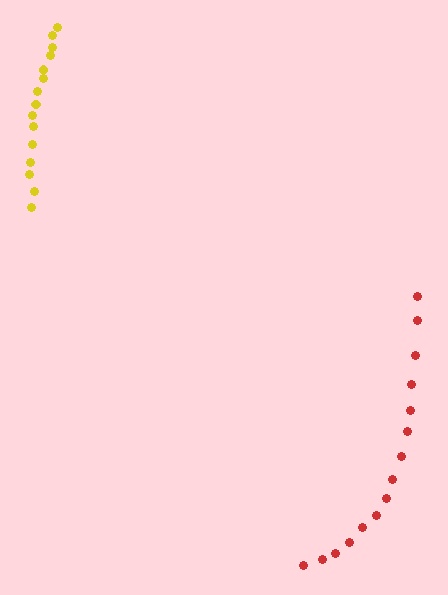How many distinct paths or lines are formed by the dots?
There are 2 distinct paths.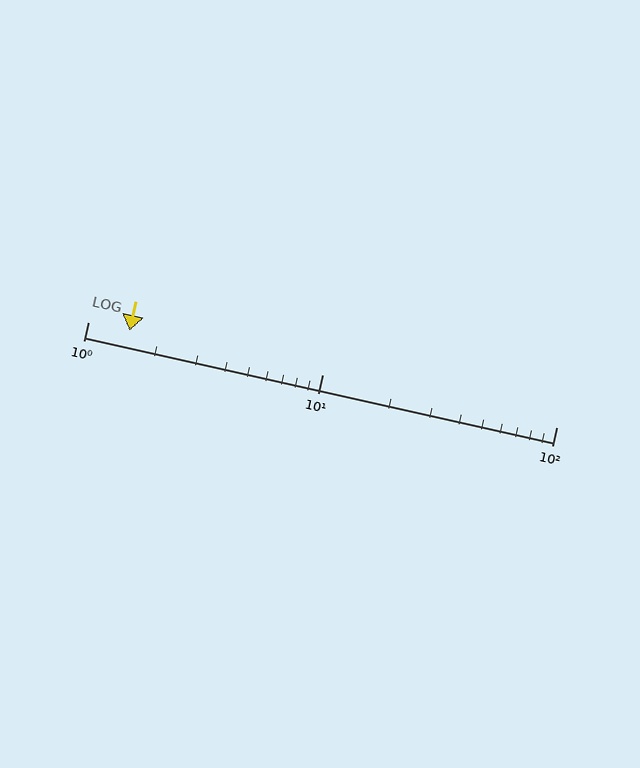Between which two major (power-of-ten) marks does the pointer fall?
The pointer is between 1 and 10.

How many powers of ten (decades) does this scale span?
The scale spans 2 decades, from 1 to 100.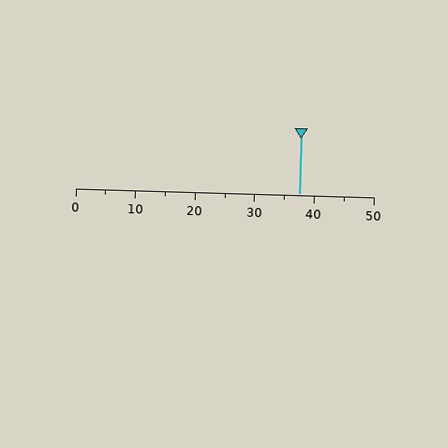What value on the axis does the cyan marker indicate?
The marker indicates approximately 37.5.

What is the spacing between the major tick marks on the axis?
The major ticks are spaced 10 apart.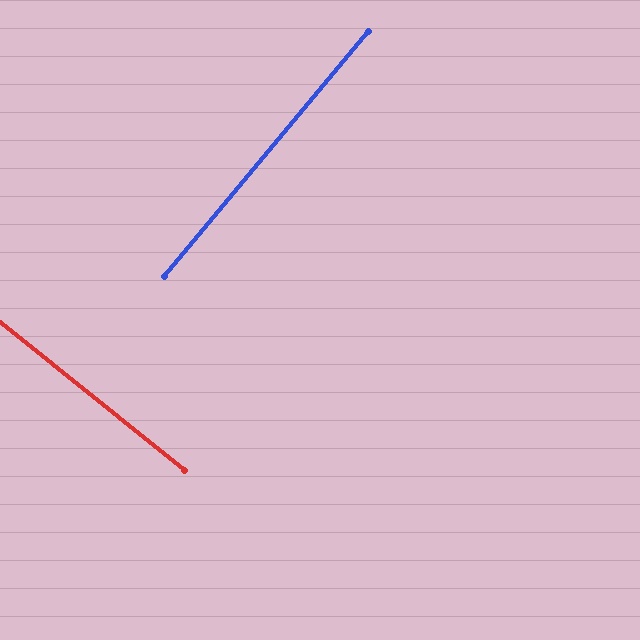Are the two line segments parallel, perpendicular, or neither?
Perpendicular — they meet at approximately 89°.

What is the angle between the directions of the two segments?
Approximately 89 degrees.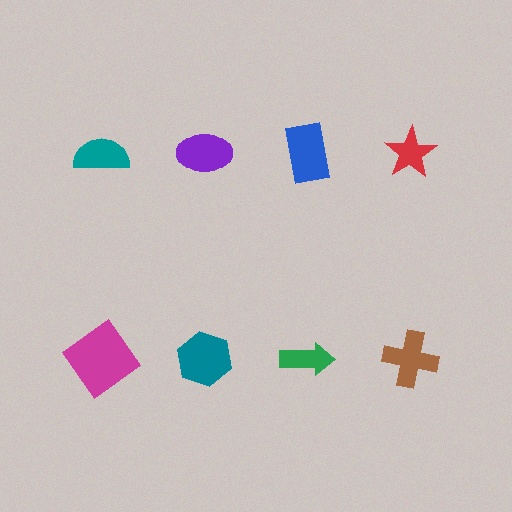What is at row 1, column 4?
A red star.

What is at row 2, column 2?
A teal hexagon.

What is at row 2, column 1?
A magenta diamond.